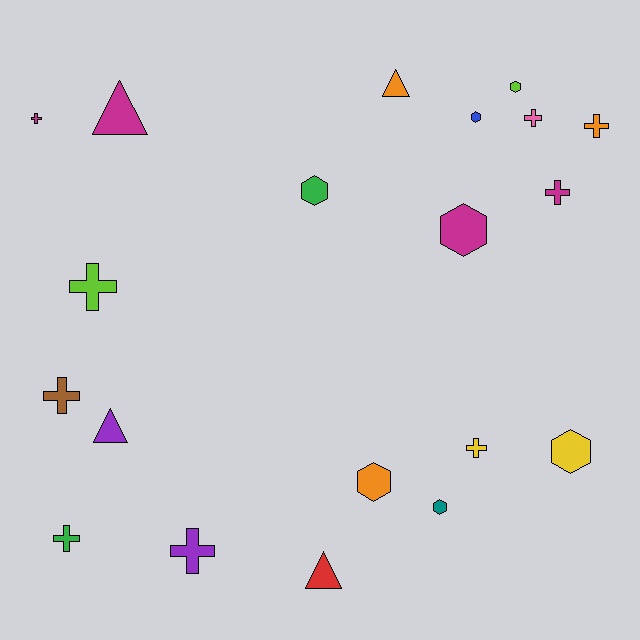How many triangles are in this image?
There are 4 triangles.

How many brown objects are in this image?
There is 1 brown object.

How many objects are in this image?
There are 20 objects.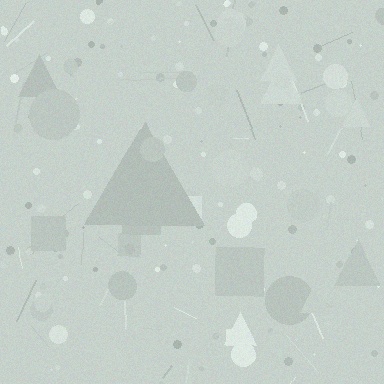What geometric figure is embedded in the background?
A triangle is embedded in the background.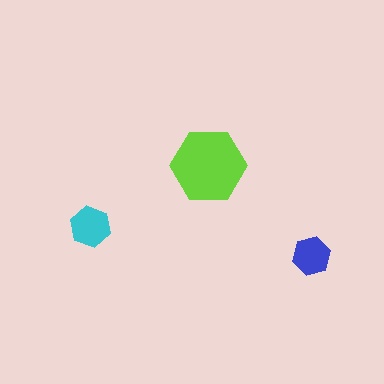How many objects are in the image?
There are 3 objects in the image.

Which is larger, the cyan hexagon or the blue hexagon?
The cyan one.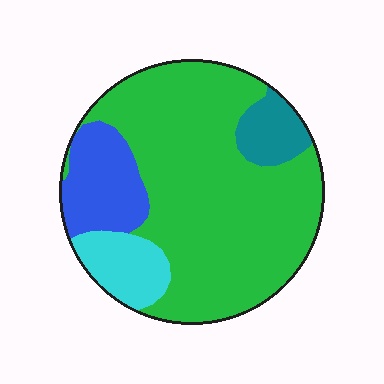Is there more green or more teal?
Green.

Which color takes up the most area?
Green, at roughly 70%.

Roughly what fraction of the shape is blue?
Blue covers around 15% of the shape.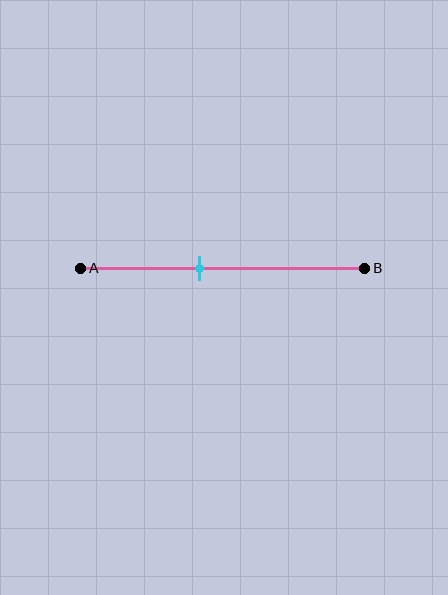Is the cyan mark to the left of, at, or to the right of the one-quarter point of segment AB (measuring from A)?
The cyan mark is to the right of the one-quarter point of segment AB.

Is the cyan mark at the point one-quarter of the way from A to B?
No, the mark is at about 40% from A, not at the 25% one-quarter point.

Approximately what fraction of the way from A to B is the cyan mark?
The cyan mark is approximately 40% of the way from A to B.